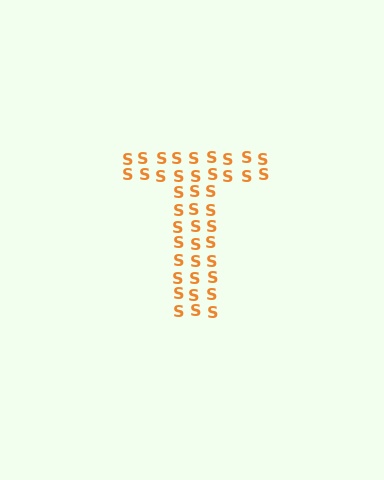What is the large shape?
The large shape is the letter T.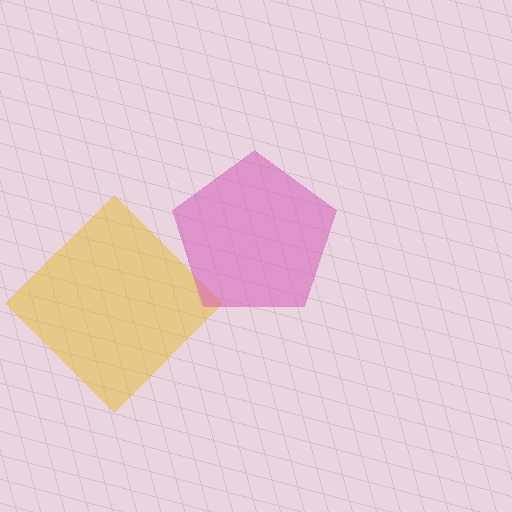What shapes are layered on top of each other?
The layered shapes are: a yellow diamond, a pink pentagon.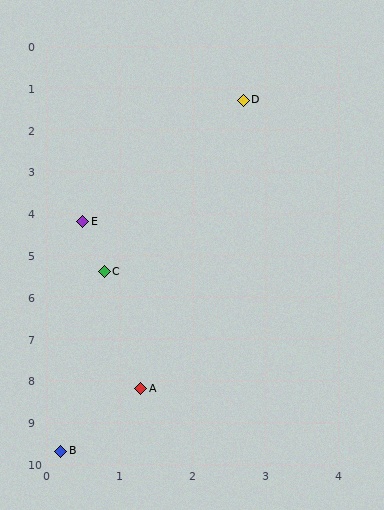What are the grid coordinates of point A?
Point A is at approximately (1.3, 8.2).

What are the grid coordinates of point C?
Point C is at approximately (0.8, 5.4).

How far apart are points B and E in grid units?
Points B and E are about 5.5 grid units apart.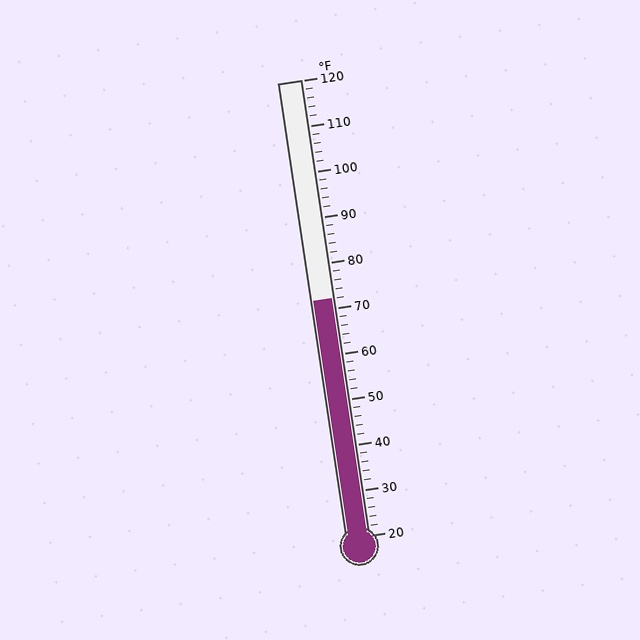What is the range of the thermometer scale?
The thermometer scale ranges from 20°F to 120°F.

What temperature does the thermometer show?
The thermometer shows approximately 72°F.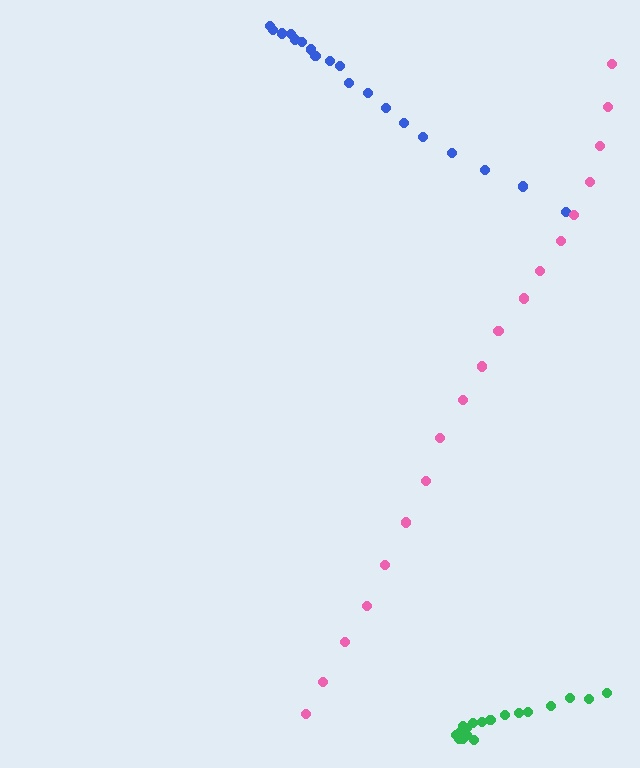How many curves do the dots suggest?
There are 3 distinct paths.